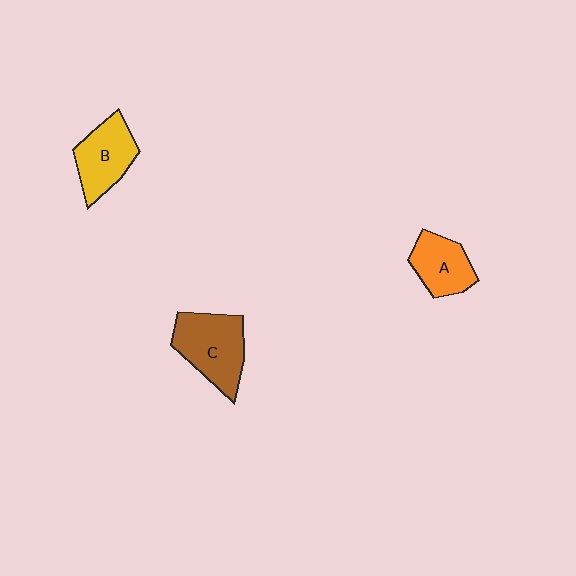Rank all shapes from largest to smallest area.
From largest to smallest: C (brown), B (yellow), A (orange).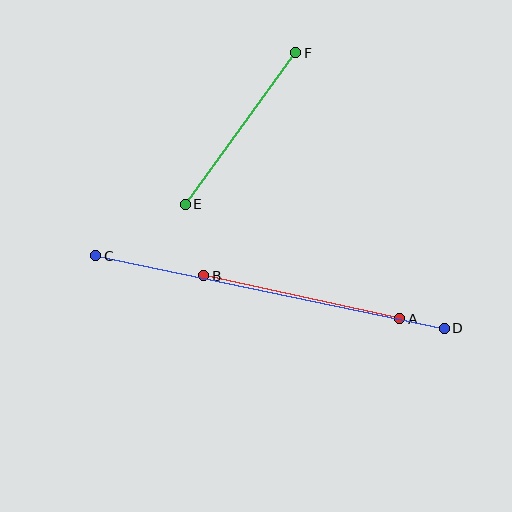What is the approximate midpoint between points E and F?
The midpoint is at approximately (240, 129) pixels.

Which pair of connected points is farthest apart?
Points C and D are farthest apart.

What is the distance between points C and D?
The distance is approximately 356 pixels.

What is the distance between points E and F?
The distance is approximately 187 pixels.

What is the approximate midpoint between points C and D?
The midpoint is at approximately (270, 292) pixels.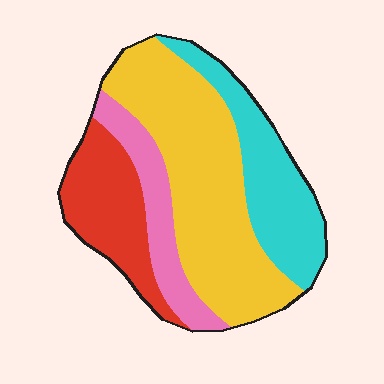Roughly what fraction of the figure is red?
Red takes up between a sixth and a third of the figure.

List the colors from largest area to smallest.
From largest to smallest: yellow, cyan, red, pink.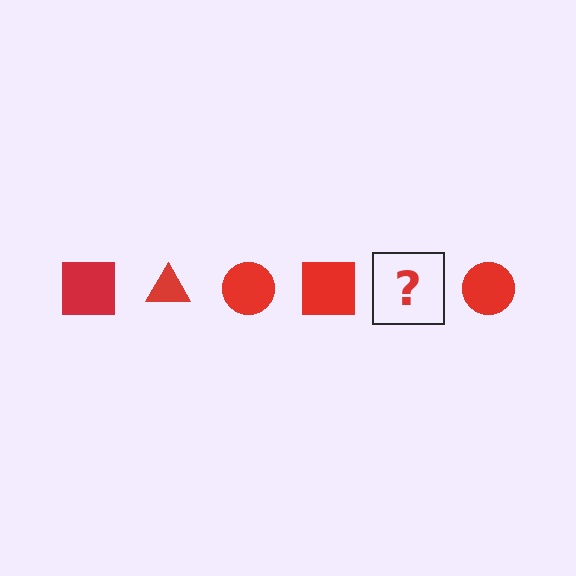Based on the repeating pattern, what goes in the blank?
The blank should be a red triangle.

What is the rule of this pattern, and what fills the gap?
The rule is that the pattern cycles through square, triangle, circle shapes in red. The gap should be filled with a red triangle.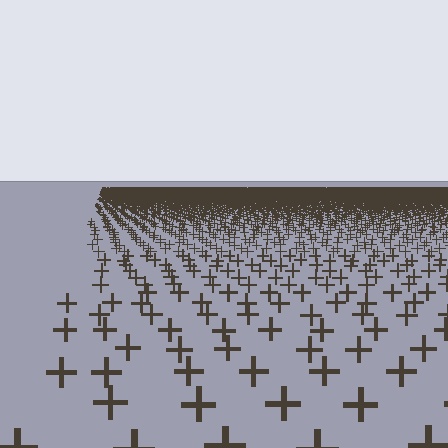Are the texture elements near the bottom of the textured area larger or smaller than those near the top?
Larger. Near the bottom, elements are closer to the viewer and appear at a bigger on-screen size.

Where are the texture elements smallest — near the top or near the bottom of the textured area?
Near the top.